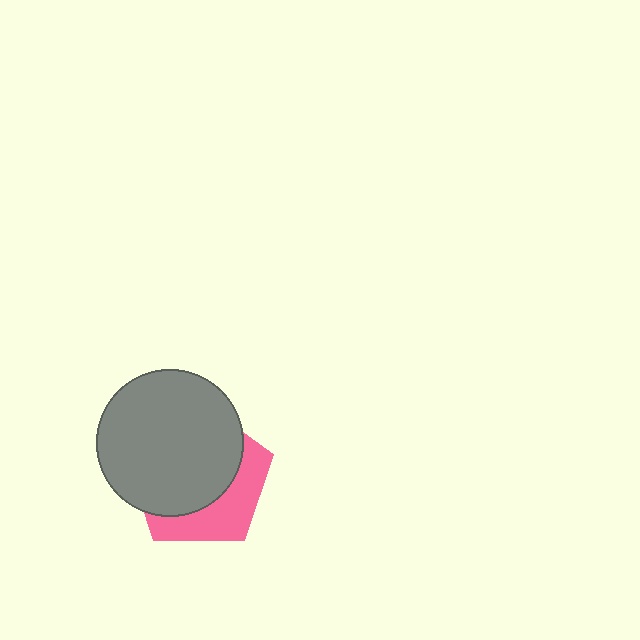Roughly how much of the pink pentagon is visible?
A small part of it is visible (roughly 36%).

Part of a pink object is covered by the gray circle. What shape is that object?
It is a pentagon.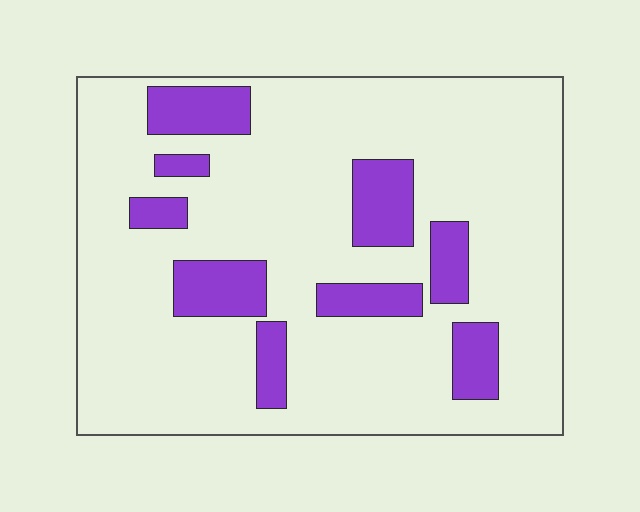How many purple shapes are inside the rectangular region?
9.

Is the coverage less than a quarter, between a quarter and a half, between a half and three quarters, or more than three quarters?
Less than a quarter.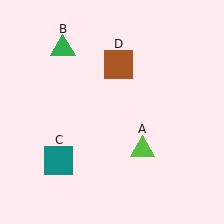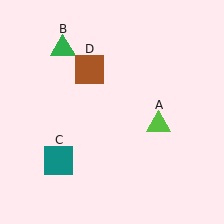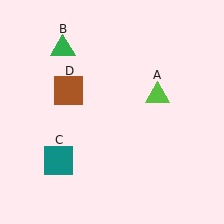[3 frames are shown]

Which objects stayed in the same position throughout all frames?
Green triangle (object B) and teal square (object C) remained stationary.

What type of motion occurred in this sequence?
The lime triangle (object A), brown square (object D) rotated counterclockwise around the center of the scene.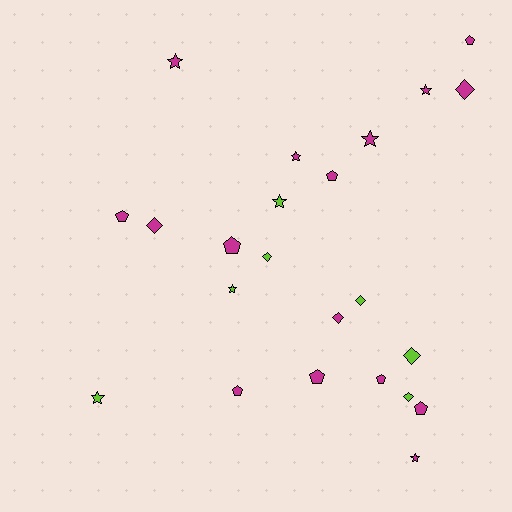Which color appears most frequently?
Magenta, with 16 objects.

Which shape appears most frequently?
Star, with 8 objects.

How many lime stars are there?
There are 3 lime stars.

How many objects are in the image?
There are 23 objects.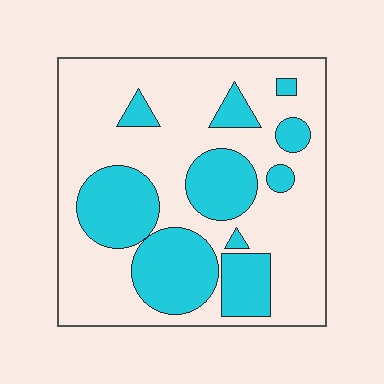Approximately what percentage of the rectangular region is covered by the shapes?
Approximately 30%.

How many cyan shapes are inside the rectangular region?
10.